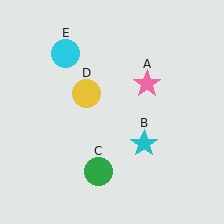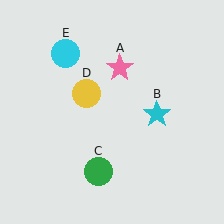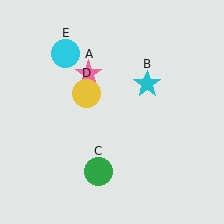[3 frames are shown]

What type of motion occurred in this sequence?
The pink star (object A), cyan star (object B) rotated counterclockwise around the center of the scene.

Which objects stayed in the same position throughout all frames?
Green circle (object C) and yellow circle (object D) and cyan circle (object E) remained stationary.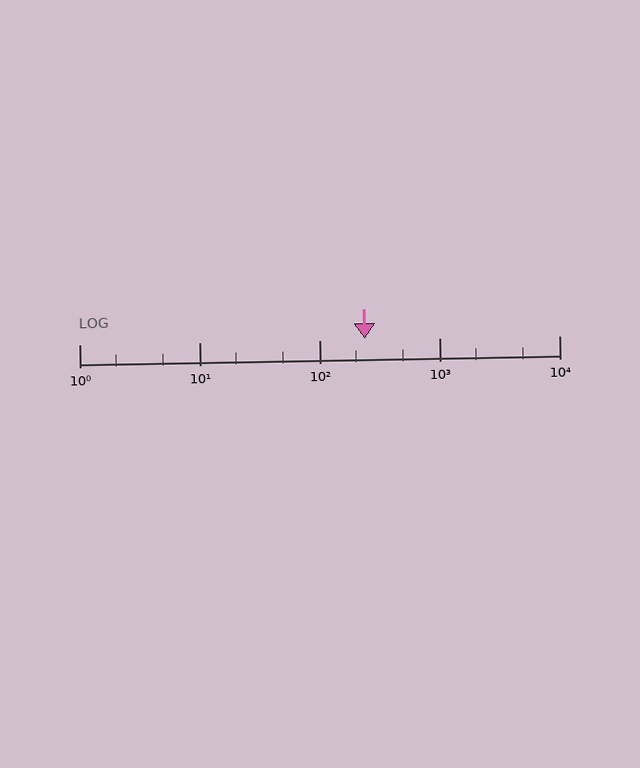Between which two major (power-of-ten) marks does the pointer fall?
The pointer is between 100 and 1000.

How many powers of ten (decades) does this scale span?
The scale spans 4 decades, from 1 to 10000.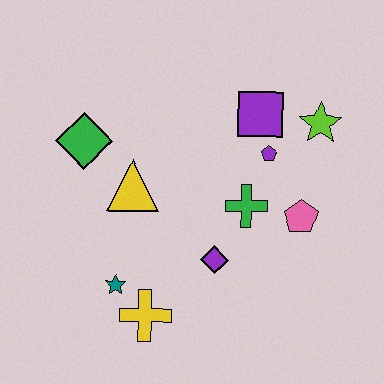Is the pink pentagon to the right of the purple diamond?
Yes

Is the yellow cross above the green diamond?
No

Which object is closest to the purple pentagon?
The purple square is closest to the purple pentagon.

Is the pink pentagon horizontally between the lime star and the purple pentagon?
Yes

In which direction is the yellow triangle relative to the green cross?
The yellow triangle is to the left of the green cross.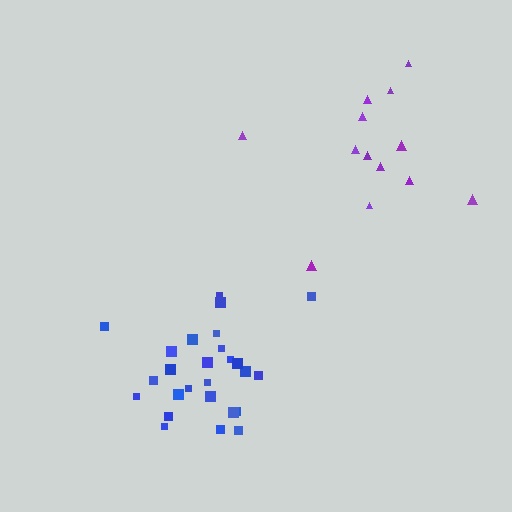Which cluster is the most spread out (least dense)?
Purple.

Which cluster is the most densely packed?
Blue.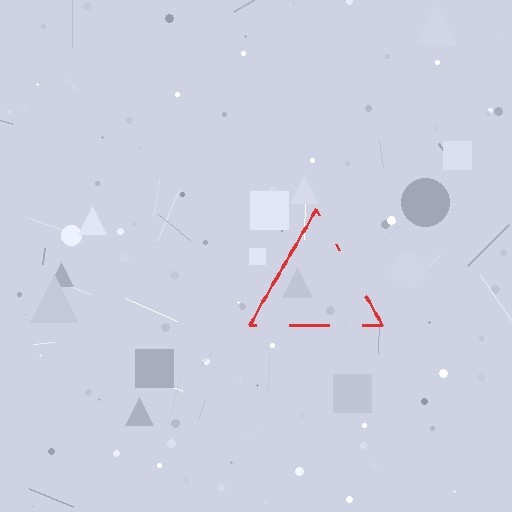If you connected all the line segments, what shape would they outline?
They would outline a triangle.